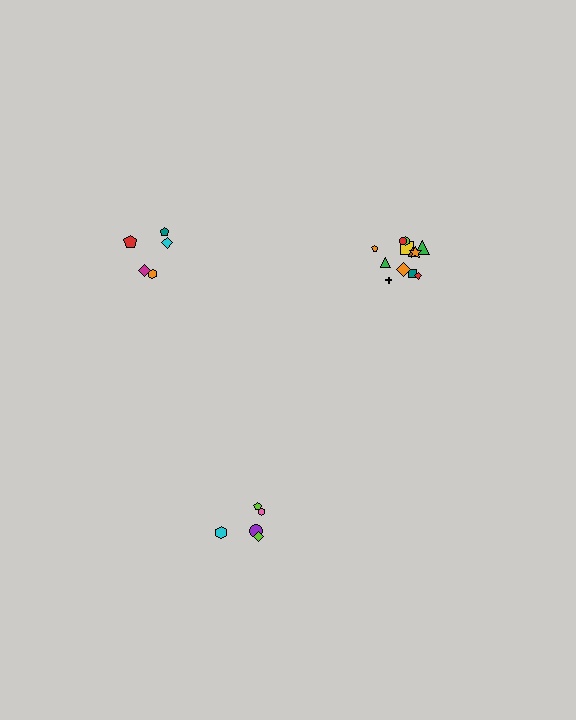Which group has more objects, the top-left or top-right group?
The top-right group.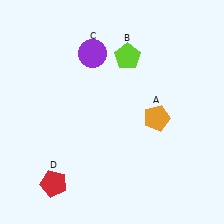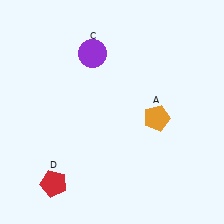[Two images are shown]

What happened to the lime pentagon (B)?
The lime pentagon (B) was removed in Image 2. It was in the top-right area of Image 1.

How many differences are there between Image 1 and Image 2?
There is 1 difference between the two images.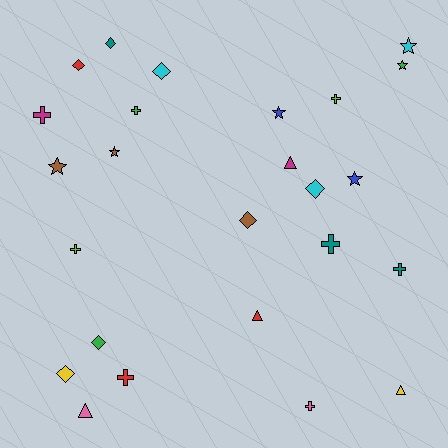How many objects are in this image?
There are 25 objects.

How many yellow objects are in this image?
There are 2 yellow objects.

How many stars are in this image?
There are 6 stars.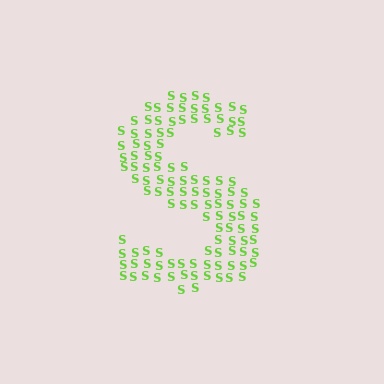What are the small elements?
The small elements are letter S's.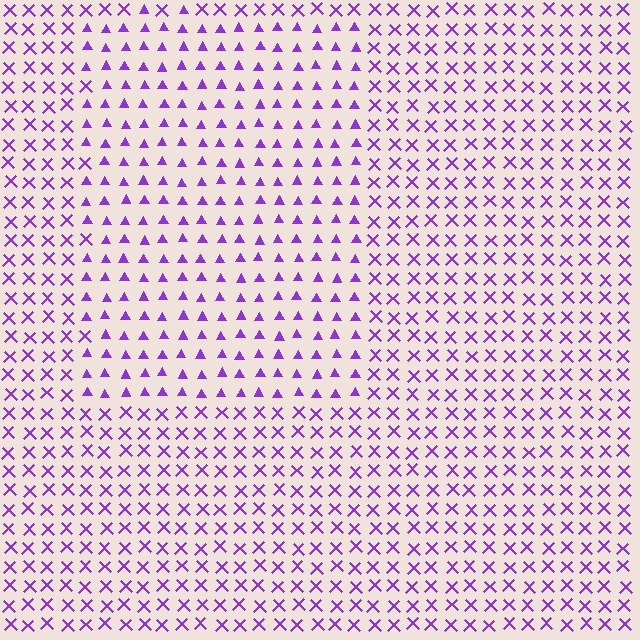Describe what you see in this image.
The image is filled with small purple elements arranged in a uniform grid. A rectangle-shaped region contains triangles, while the surrounding area contains X marks. The boundary is defined purely by the change in element shape.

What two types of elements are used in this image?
The image uses triangles inside the rectangle region and X marks outside it.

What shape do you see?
I see a rectangle.